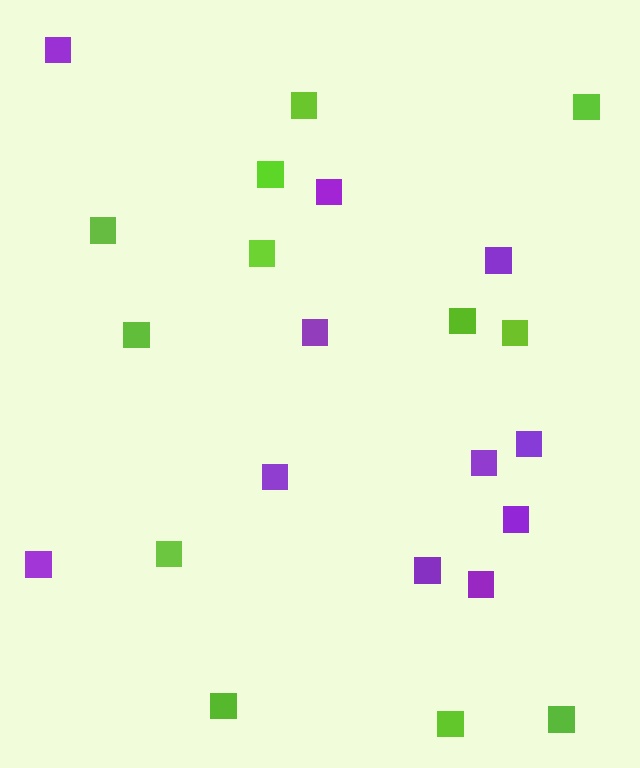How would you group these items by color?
There are 2 groups: one group of lime squares (12) and one group of purple squares (11).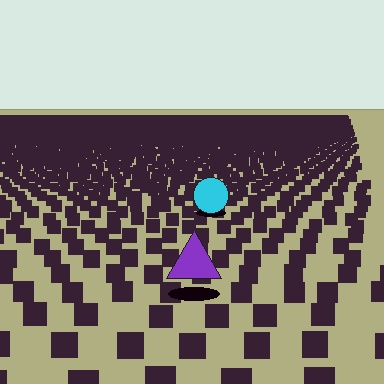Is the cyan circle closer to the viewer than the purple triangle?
No. The purple triangle is closer — you can tell from the texture gradient: the ground texture is coarser near it.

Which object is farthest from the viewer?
The cyan circle is farthest from the viewer. It appears smaller and the ground texture around it is denser.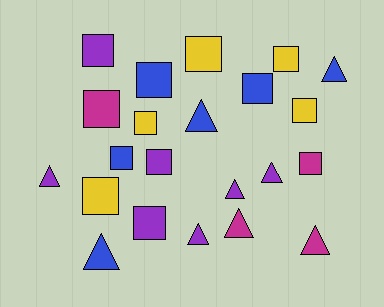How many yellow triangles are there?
There are no yellow triangles.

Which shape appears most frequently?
Square, with 13 objects.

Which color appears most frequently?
Purple, with 7 objects.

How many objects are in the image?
There are 22 objects.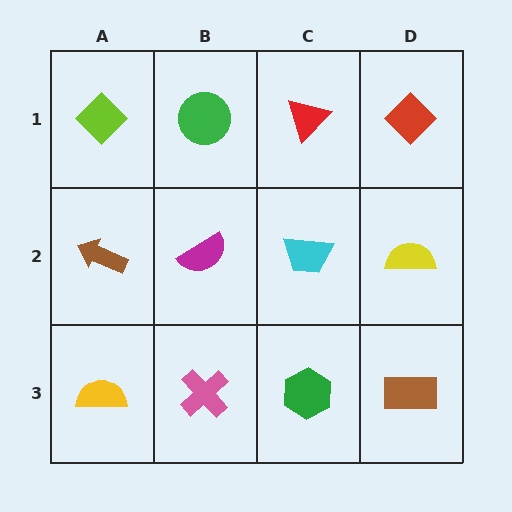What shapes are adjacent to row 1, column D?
A yellow semicircle (row 2, column D), a red triangle (row 1, column C).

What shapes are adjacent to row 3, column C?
A cyan trapezoid (row 2, column C), a pink cross (row 3, column B), a brown rectangle (row 3, column D).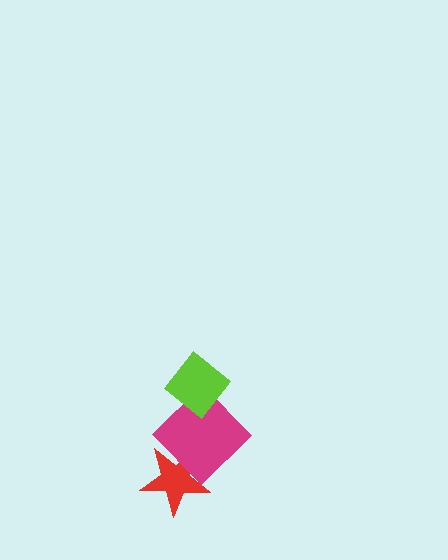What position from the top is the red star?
The red star is 3rd from the top.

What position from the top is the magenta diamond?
The magenta diamond is 2nd from the top.